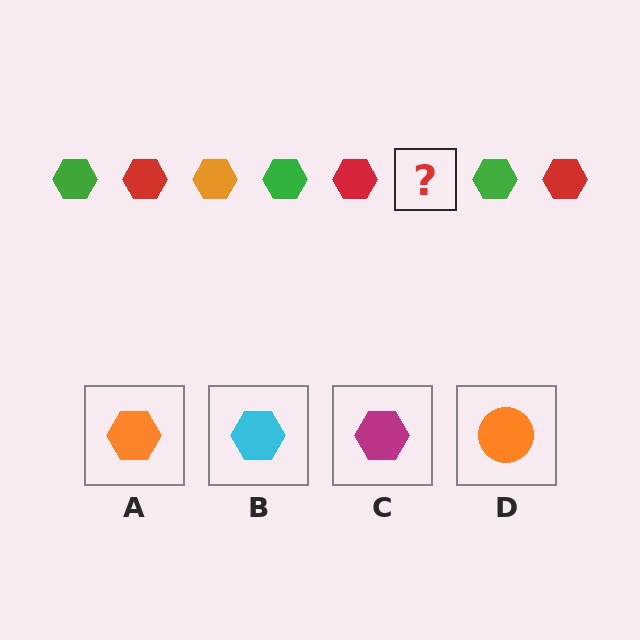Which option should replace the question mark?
Option A.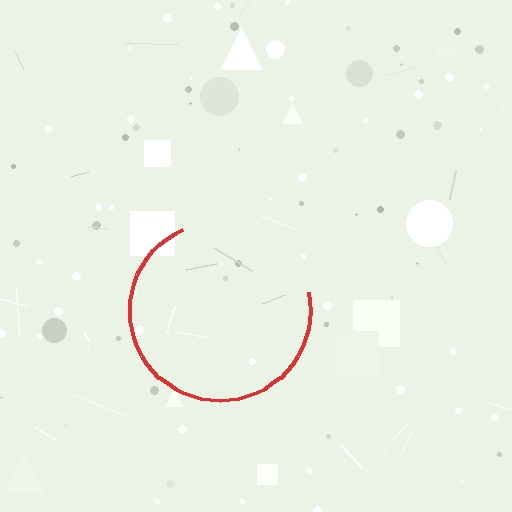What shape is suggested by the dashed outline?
The dashed outline suggests a circle.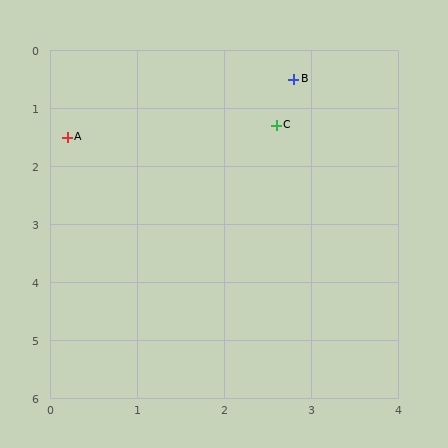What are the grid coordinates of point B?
Point B is at approximately (2.8, 0.5).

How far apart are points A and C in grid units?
Points A and C are about 2.4 grid units apart.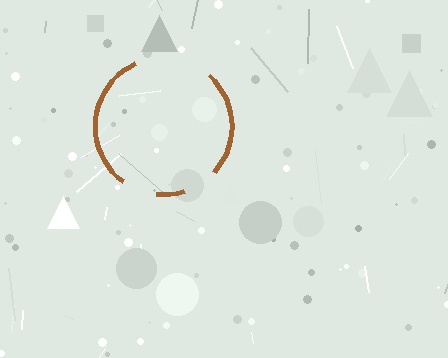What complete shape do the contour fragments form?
The contour fragments form a circle.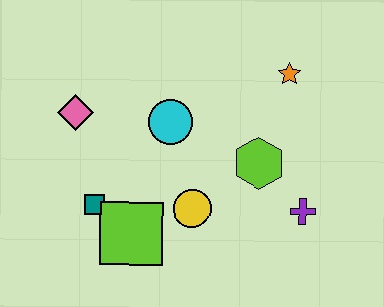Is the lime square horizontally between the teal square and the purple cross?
Yes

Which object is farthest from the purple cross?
The pink diamond is farthest from the purple cross.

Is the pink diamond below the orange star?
Yes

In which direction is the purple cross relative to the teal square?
The purple cross is to the right of the teal square.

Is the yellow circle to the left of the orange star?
Yes